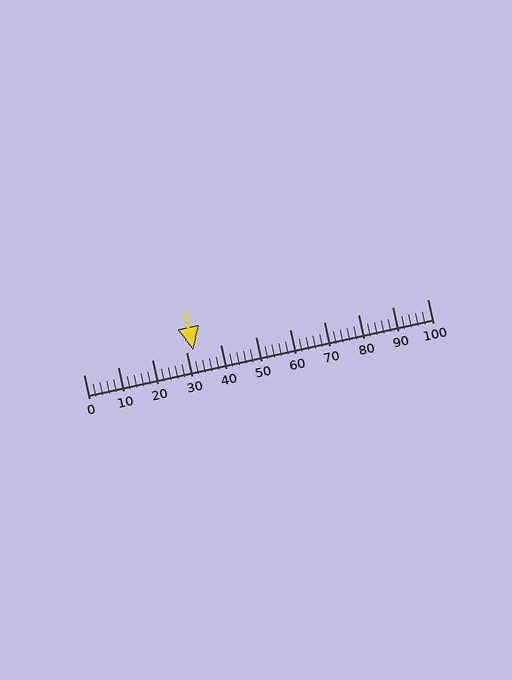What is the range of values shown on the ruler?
The ruler shows values from 0 to 100.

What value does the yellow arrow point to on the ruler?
The yellow arrow points to approximately 32.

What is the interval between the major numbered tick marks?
The major tick marks are spaced 10 units apart.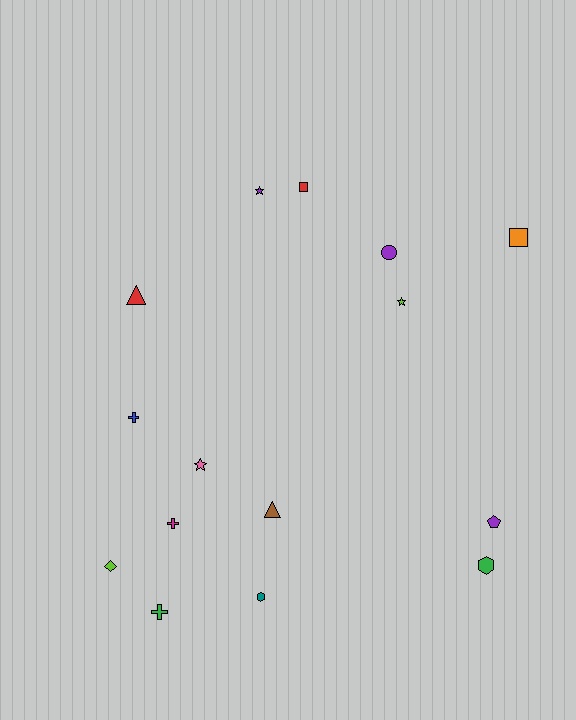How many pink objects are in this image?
There is 1 pink object.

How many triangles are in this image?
There are 2 triangles.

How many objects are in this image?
There are 15 objects.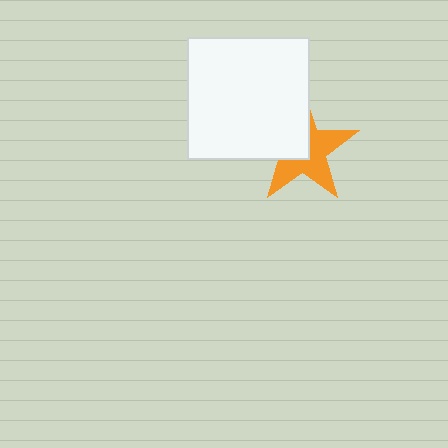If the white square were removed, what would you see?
You would see the complete orange star.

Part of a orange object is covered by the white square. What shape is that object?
It is a star.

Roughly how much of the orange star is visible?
About half of it is visible (roughly 56%).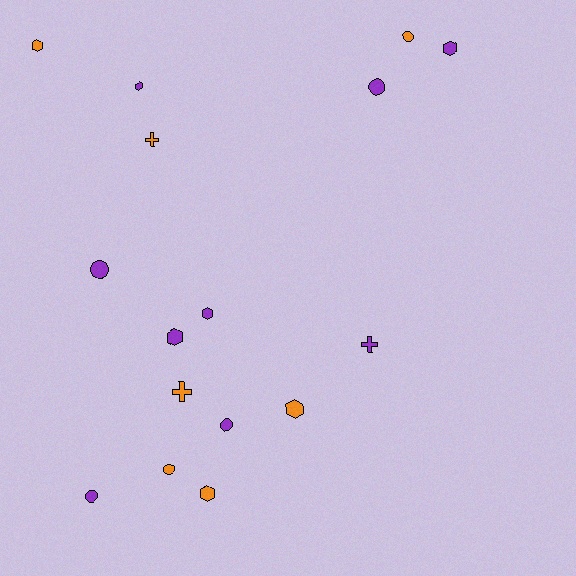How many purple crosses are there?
There is 1 purple cross.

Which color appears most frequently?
Purple, with 9 objects.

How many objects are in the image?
There are 16 objects.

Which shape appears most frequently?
Hexagon, with 7 objects.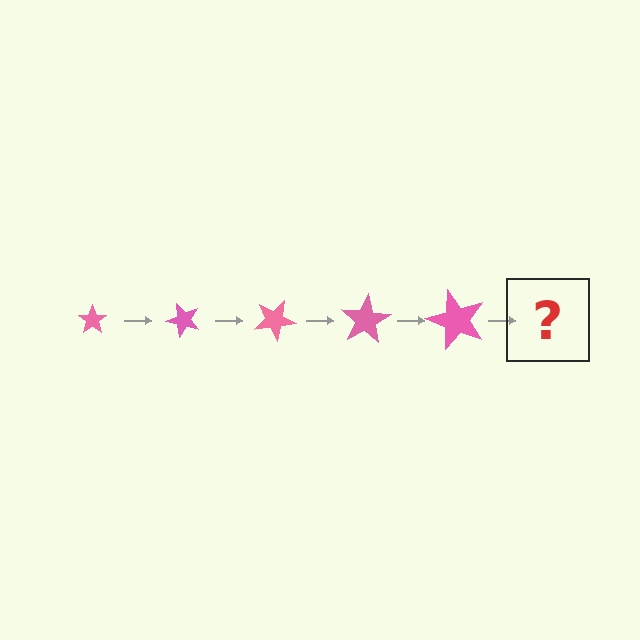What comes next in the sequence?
The next element should be a star, larger than the previous one and rotated 250 degrees from the start.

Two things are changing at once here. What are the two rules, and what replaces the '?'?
The two rules are that the star grows larger each step and it rotates 50 degrees each step. The '?' should be a star, larger than the previous one and rotated 250 degrees from the start.